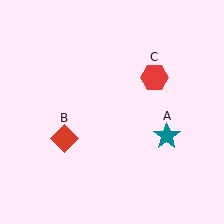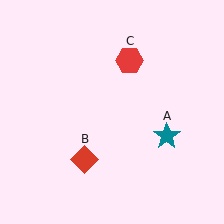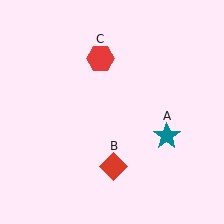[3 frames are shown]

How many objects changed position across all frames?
2 objects changed position: red diamond (object B), red hexagon (object C).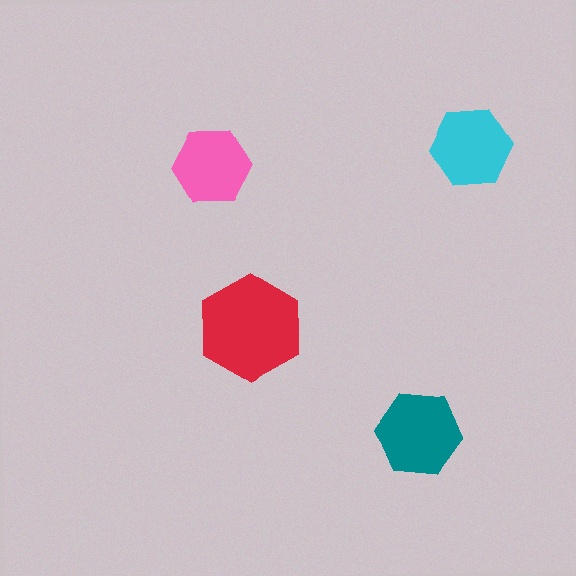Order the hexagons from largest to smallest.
the red one, the teal one, the cyan one, the pink one.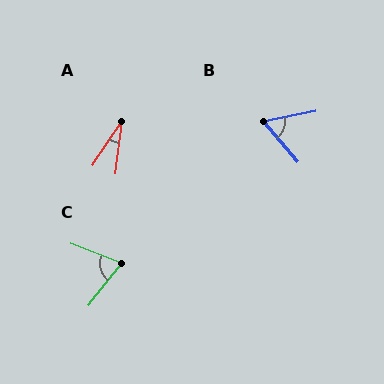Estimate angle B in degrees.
Approximately 61 degrees.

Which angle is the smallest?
A, at approximately 26 degrees.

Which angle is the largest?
C, at approximately 73 degrees.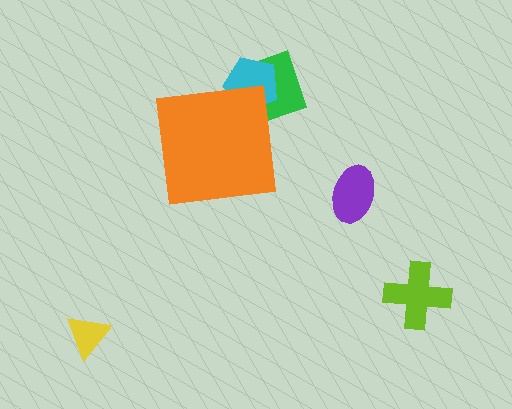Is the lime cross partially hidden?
No, the lime cross is fully visible.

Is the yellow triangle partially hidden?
No, the yellow triangle is fully visible.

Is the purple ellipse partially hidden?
No, the purple ellipse is fully visible.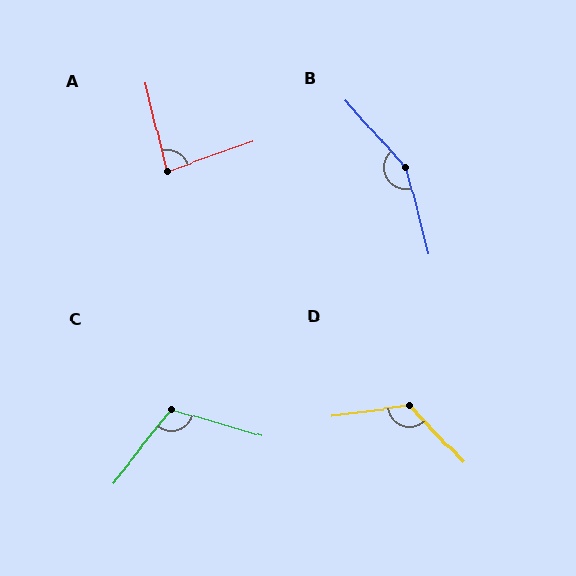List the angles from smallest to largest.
A (84°), C (112°), D (126°), B (153°).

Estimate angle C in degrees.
Approximately 112 degrees.